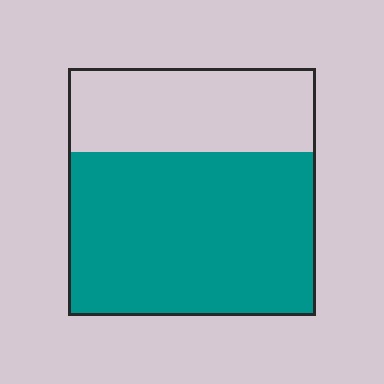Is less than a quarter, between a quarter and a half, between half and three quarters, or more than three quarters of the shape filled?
Between half and three quarters.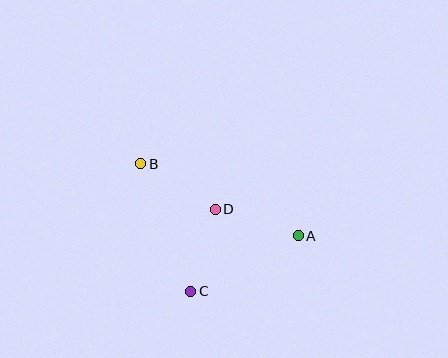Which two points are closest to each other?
Points C and D are closest to each other.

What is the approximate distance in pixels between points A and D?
The distance between A and D is approximately 87 pixels.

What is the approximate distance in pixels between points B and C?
The distance between B and C is approximately 137 pixels.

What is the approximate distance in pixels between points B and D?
The distance between B and D is approximately 87 pixels.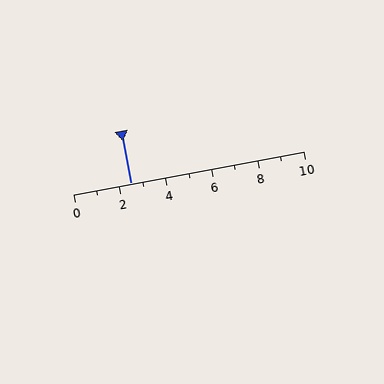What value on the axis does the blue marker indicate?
The marker indicates approximately 2.5.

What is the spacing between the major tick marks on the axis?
The major ticks are spaced 2 apart.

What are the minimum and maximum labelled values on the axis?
The axis runs from 0 to 10.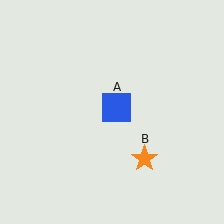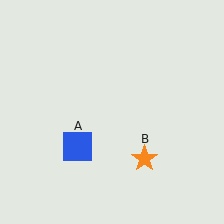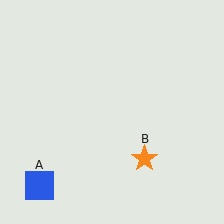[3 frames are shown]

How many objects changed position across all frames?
1 object changed position: blue square (object A).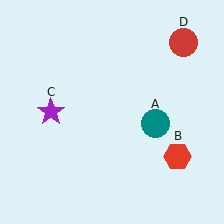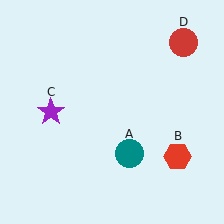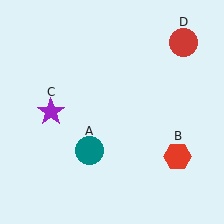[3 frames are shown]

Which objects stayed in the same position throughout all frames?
Red hexagon (object B) and purple star (object C) and red circle (object D) remained stationary.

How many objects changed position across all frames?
1 object changed position: teal circle (object A).